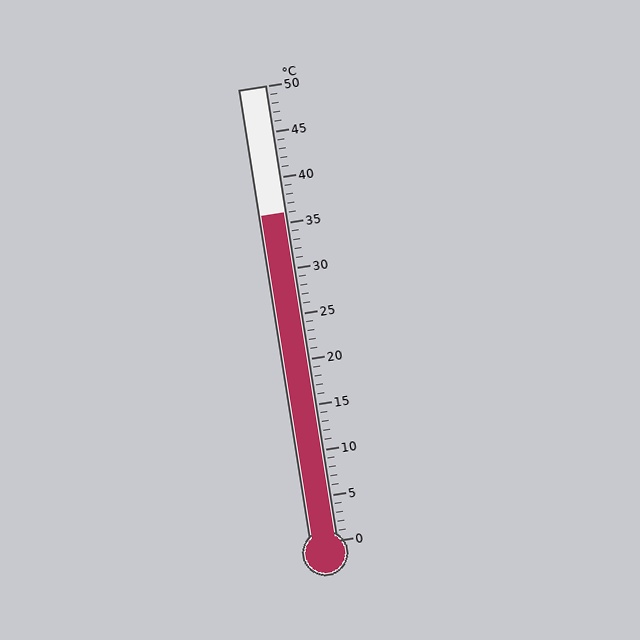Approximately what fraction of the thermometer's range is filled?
The thermometer is filled to approximately 70% of its range.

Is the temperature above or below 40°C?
The temperature is below 40°C.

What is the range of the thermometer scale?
The thermometer scale ranges from 0°C to 50°C.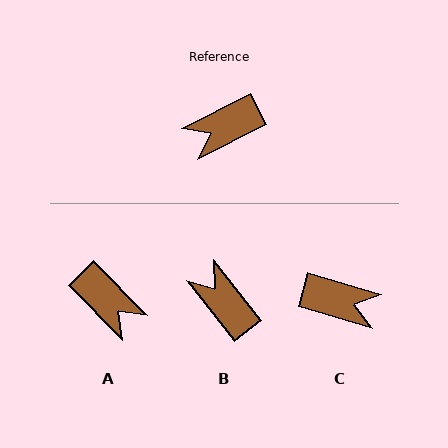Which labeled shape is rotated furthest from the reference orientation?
C, about 137 degrees away.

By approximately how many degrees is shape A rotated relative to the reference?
Approximately 108 degrees counter-clockwise.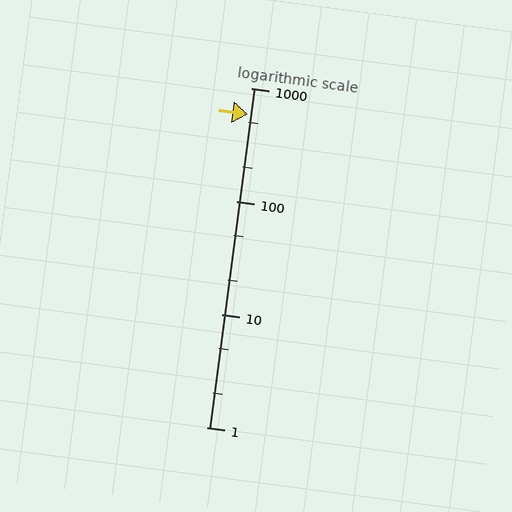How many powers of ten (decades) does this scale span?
The scale spans 3 decades, from 1 to 1000.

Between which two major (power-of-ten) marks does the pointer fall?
The pointer is between 100 and 1000.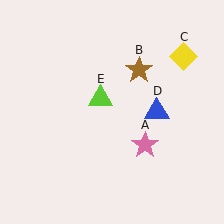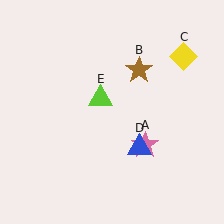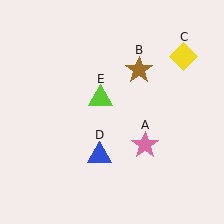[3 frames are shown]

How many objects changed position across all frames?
1 object changed position: blue triangle (object D).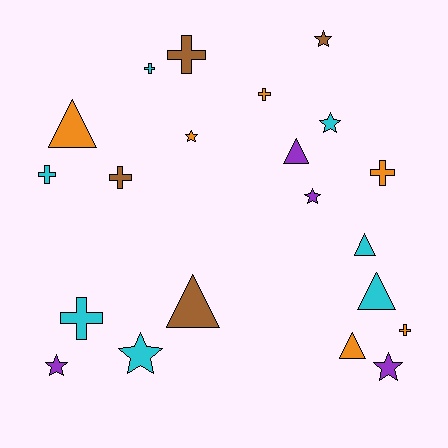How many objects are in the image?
There are 21 objects.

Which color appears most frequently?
Cyan, with 7 objects.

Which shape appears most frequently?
Cross, with 8 objects.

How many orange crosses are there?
There are 3 orange crosses.